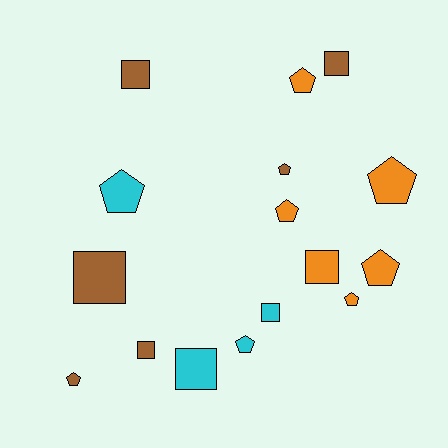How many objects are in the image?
There are 16 objects.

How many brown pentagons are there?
There are 2 brown pentagons.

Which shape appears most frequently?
Pentagon, with 9 objects.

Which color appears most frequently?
Brown, with 6 objects.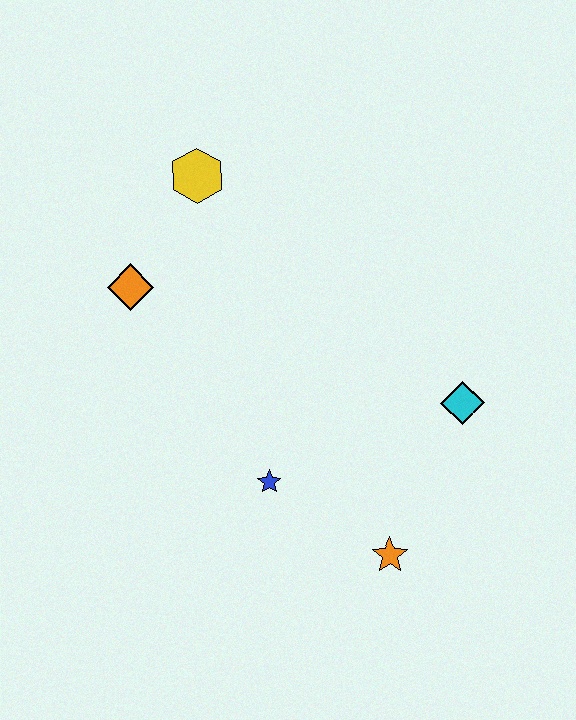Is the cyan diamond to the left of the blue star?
No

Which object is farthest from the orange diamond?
The orange star is farthest from the orange diamond.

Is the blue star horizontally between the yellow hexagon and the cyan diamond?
Yes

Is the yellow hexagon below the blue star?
No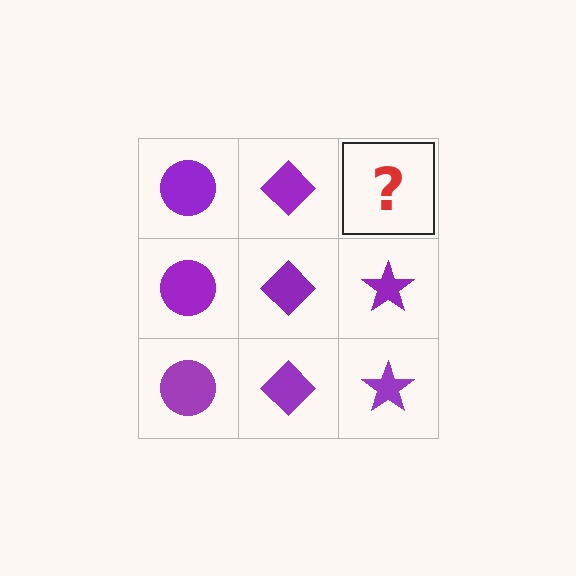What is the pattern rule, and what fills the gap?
The rule is that each column has a consistent shape. The gap should be filled with a purple star.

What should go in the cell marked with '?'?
The missing cell should contain a purple star.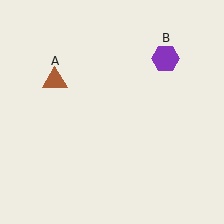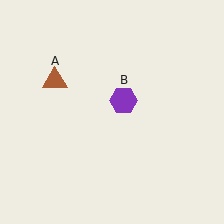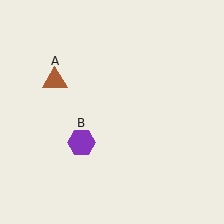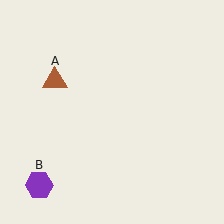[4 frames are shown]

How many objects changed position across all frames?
1 object changed position: purple hexagon (object B).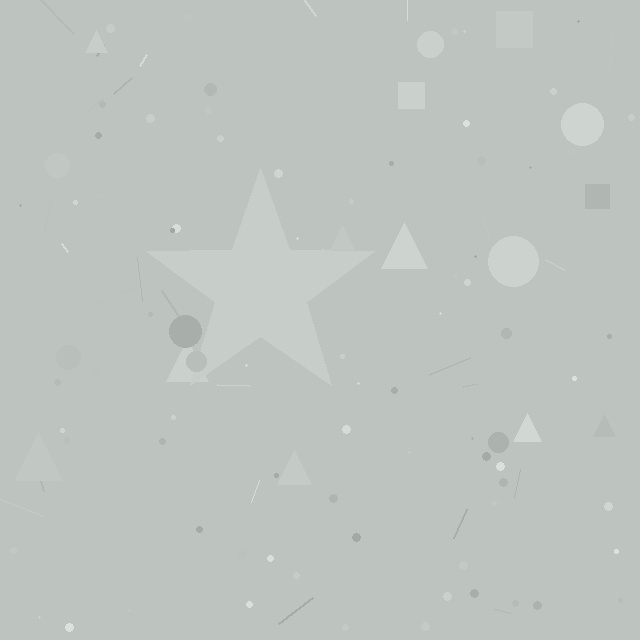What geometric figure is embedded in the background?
A star is embedded in the background.